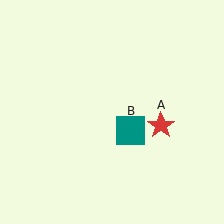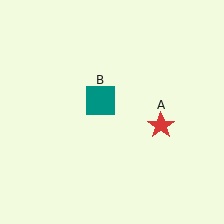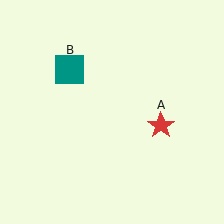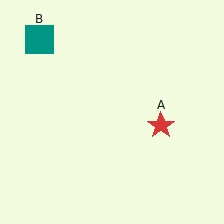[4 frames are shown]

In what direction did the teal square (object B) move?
The teal square (object B) moved up and to the left.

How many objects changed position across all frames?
1 object changed position: teal square (object B).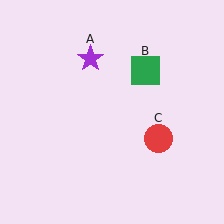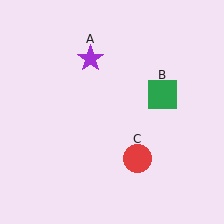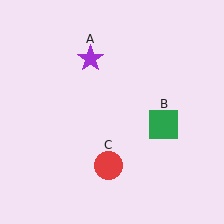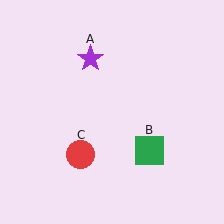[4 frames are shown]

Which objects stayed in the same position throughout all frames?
Purple star (object A) remained stationary.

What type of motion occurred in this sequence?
The green square (object B), red circle (object C) rotated clockwise around the center of the scene.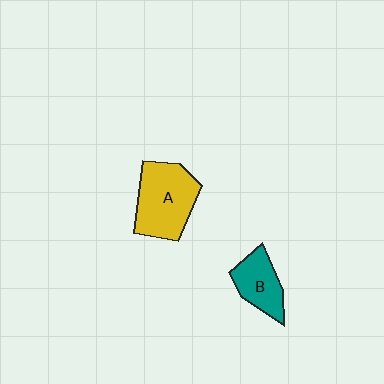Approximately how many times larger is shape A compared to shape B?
Approximately 1.6 times.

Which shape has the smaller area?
Shape B (teal).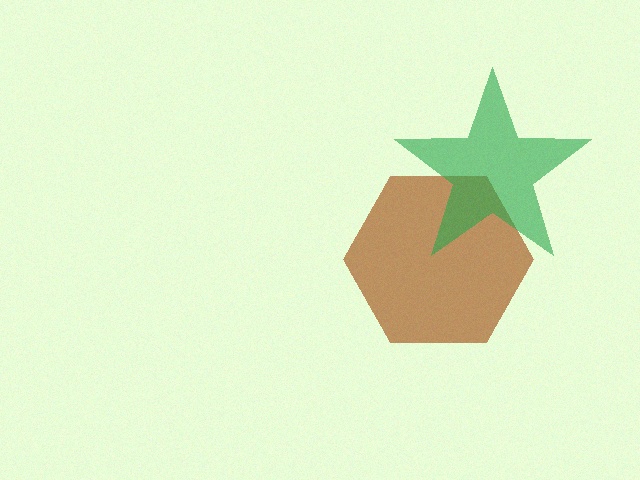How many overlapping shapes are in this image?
There are 2 overlapping shapes in the image.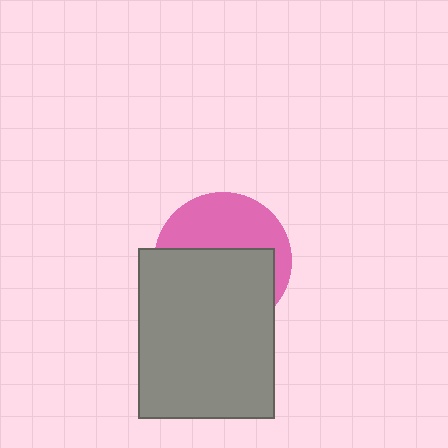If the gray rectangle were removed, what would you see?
You would see the complete pink circle.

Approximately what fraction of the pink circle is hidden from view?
Roughly 58% of the pink circle is hidden behind the gray rectangle.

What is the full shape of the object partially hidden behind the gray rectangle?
The partially hidden object is a pink circle.